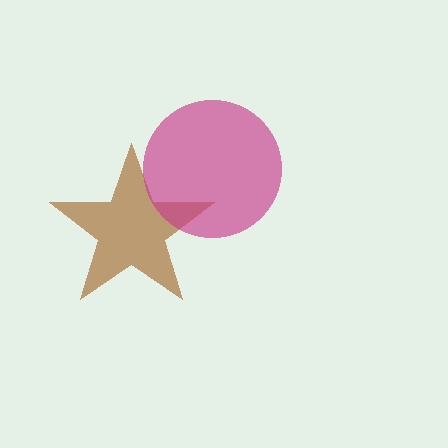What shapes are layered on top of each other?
The layered shapes are: a brown star, a magenta circle.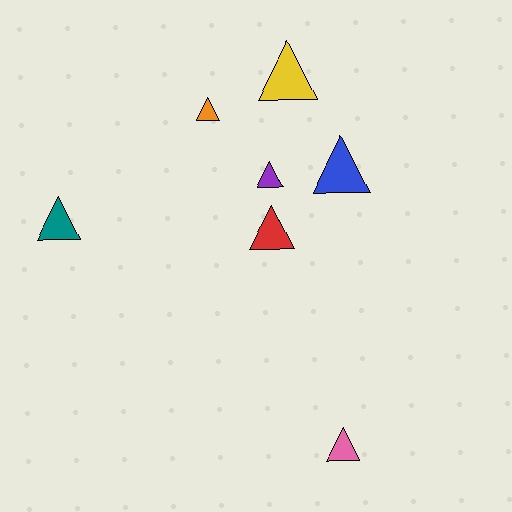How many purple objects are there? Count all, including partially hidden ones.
There is 1 purple object.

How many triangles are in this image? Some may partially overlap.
There are 7 triangles.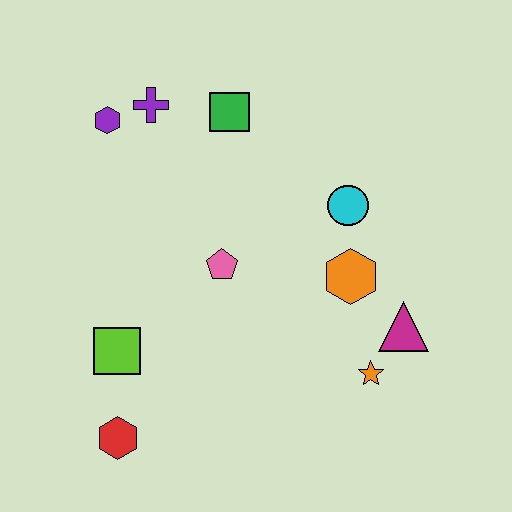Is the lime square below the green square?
Yes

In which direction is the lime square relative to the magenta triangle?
The lime square is to the left of the magenta triangle.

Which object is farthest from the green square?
The red hexagon is farthest from the green square.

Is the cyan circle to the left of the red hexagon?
No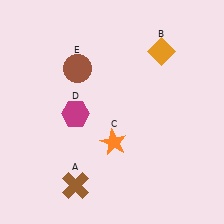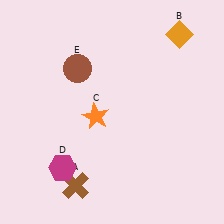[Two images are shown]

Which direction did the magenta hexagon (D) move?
The magenta hexagon (D) moved down.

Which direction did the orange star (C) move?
The orange star (C) moved up.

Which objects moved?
The objects that moved are: the orange diamond (B), the orange star (C), the magenta hexagon (D).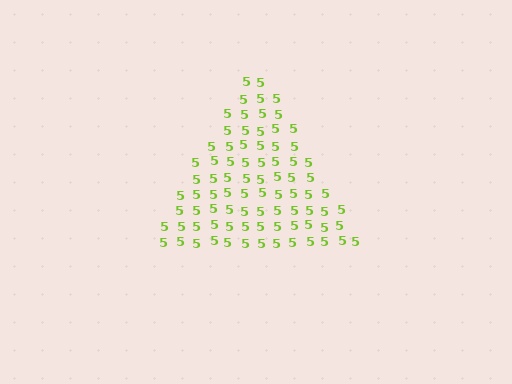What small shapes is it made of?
It is made of small digit 5's.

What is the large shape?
The large shape is a triangle.